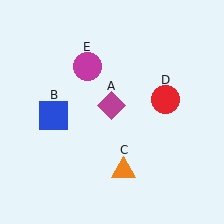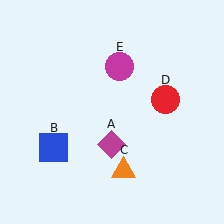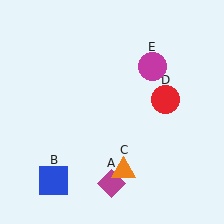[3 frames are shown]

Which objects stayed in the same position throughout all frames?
Orange triangle (object C) and red circle (object D) remained stationary.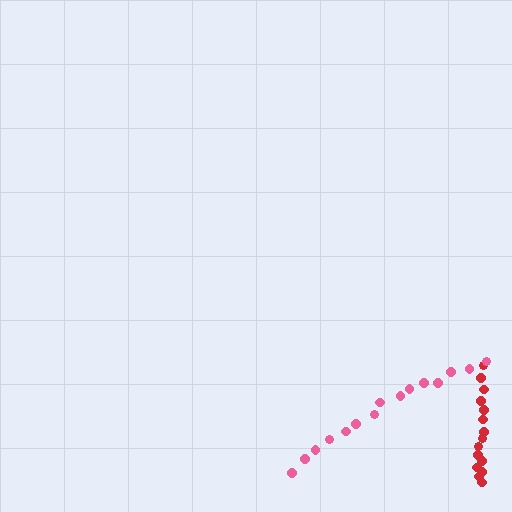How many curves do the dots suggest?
There are 2 distinct paths.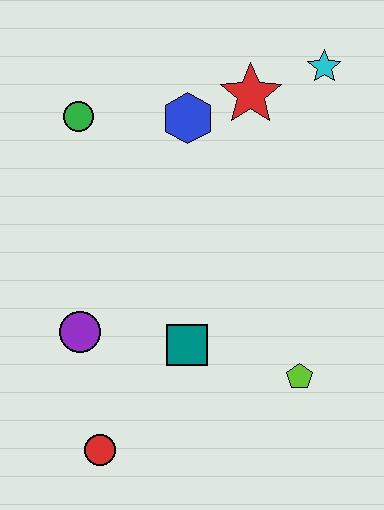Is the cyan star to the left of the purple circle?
No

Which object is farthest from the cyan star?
The red circle is farthest from the cyan star.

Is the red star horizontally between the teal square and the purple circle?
No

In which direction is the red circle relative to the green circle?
The red circle is below the green circle.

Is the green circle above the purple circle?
Yes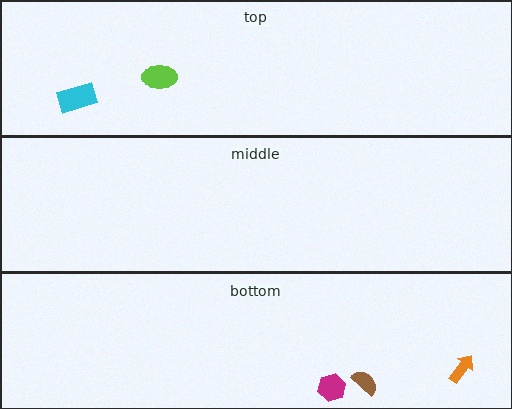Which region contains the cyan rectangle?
The top region.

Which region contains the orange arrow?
The bottom region.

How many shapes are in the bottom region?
3.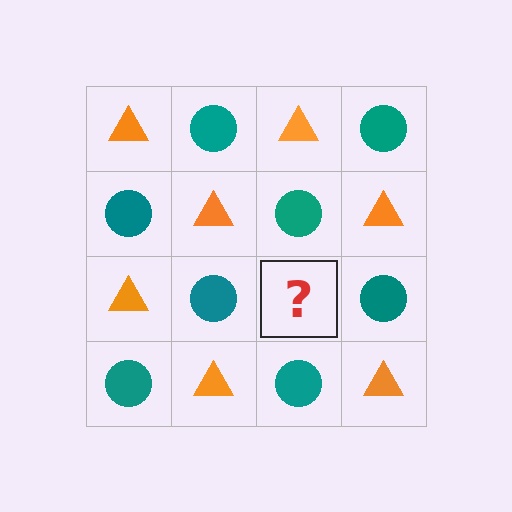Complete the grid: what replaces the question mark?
The question mark should be replaced with an orange triangle.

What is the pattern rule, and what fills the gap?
The rule is that it alternates orange triangle and teal circle in a checkerboard pattern. The gap should be filled with an orange triangle.